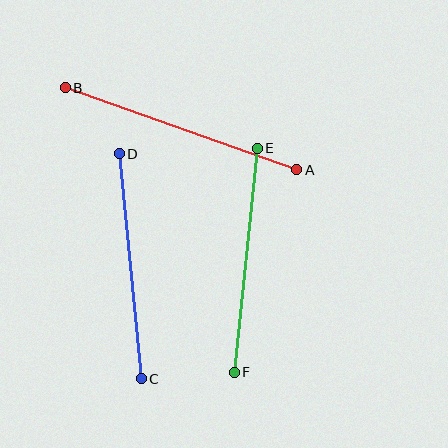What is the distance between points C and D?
The distance is approximately 226 pixels.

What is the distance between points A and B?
The distance is approximately 245 pixels.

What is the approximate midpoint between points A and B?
The midpoint is at approximately (181, 129) pixels.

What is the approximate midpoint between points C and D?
The midpoint is at approximately (130, 266) pixels.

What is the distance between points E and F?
The distance is approximately 225 pixels.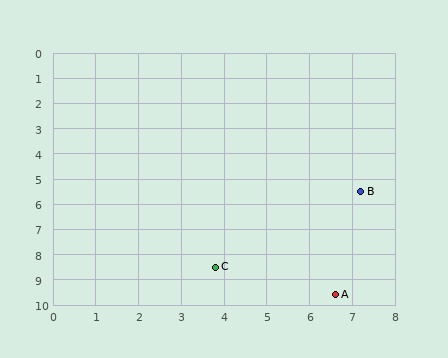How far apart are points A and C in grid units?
Points A and C are about 3.0 grid units apart.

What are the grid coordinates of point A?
Point A is at approximately (6.6, 9.6).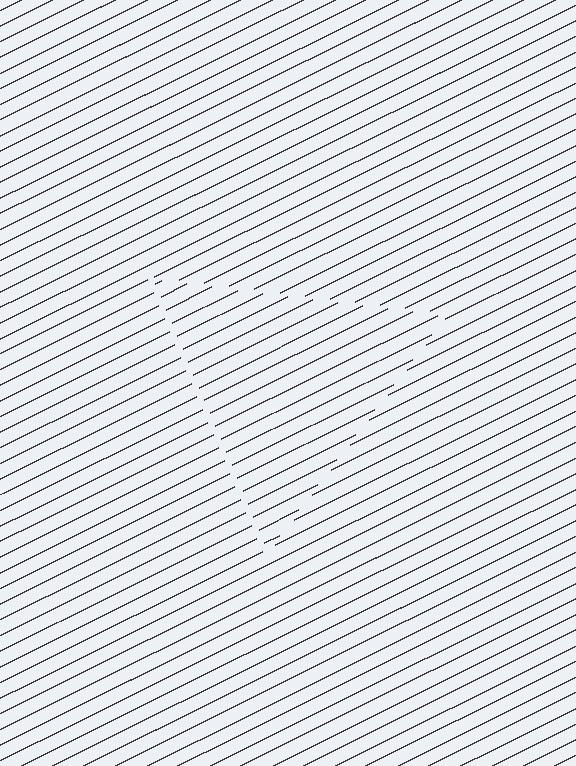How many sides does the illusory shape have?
3 sides — the line-ends trace a triangle.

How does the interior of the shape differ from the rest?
The interior of the shape contains the same grating, shifted by half a period — the contour is defined by the phase discontinuity where line-ends from the inner and outer gratings abut.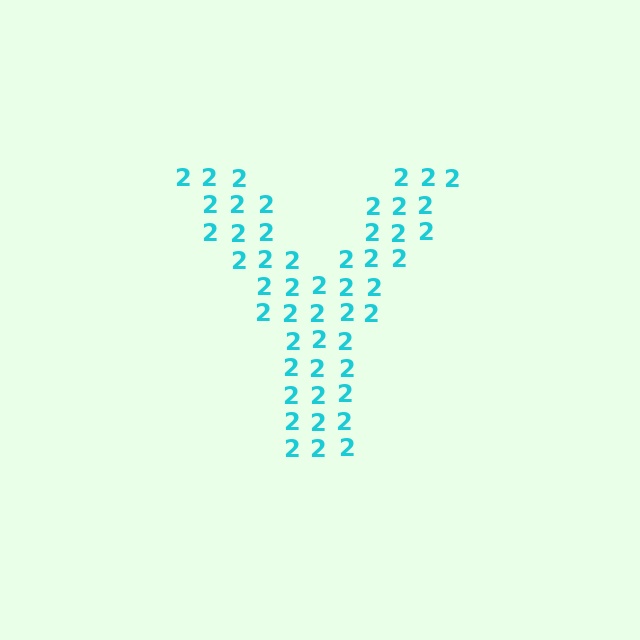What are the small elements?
The small elements are digit 2's.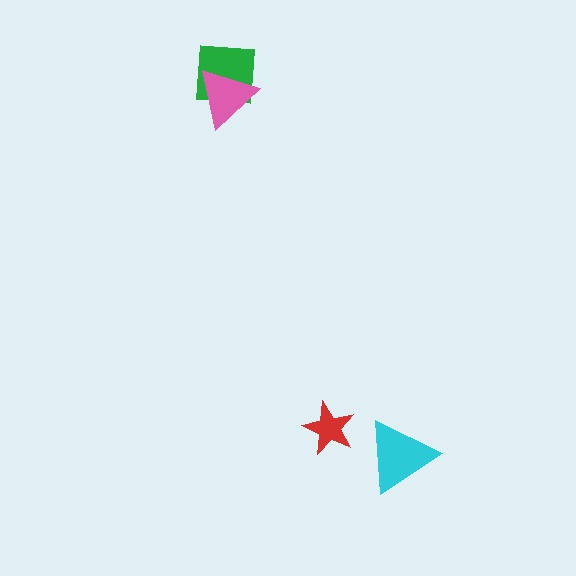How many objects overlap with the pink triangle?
1 object overlaps with the pink triangle.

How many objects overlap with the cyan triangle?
0 objects overlap with the cyan triangle.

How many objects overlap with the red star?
0 objects overlap with the red star.